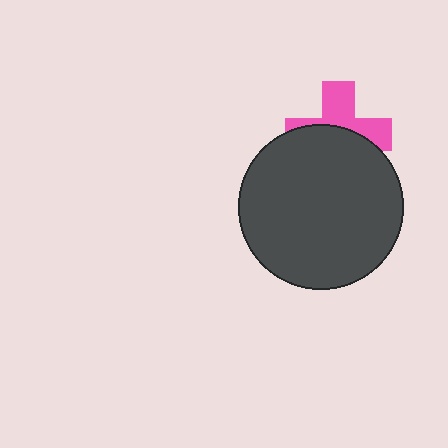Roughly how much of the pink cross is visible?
About half of it is visible (roughly 45%).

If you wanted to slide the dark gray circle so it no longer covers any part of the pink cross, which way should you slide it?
Slide it down — that is the most direct way to separate the two shapes.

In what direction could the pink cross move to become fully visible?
The pink cross could move up. That would shift it out from behind the dark gray circle entirely.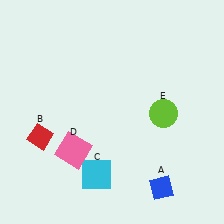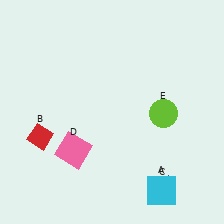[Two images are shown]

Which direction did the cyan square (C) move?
The cyan square (C) moved right.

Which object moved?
The cyan square (C) moved right.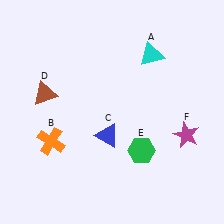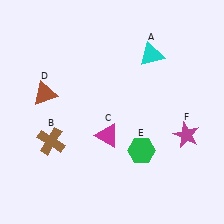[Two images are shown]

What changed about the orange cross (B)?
In Image 1, B is orange. In Image 2, it changed to brown.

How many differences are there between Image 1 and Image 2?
There are 2 differences between the two images.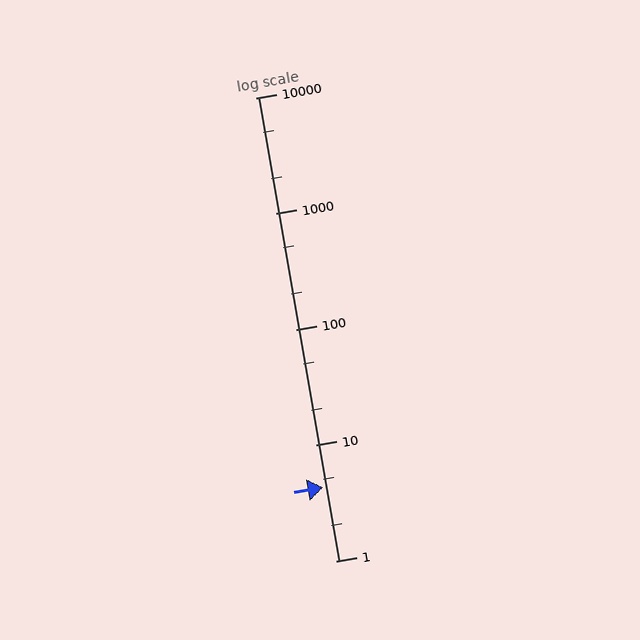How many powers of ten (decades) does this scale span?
The scale spans 4 decades, from 1 to 10000.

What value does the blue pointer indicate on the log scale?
The pointer indicates approximately 4.3.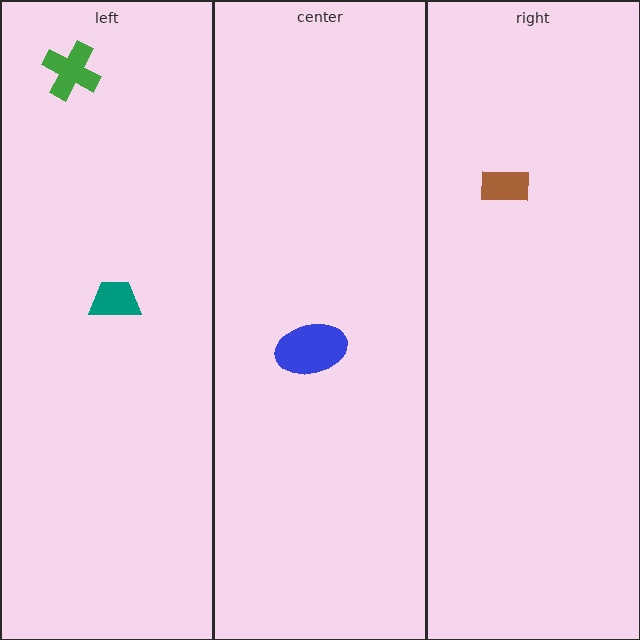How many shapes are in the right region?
1.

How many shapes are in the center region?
1.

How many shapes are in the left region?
2.